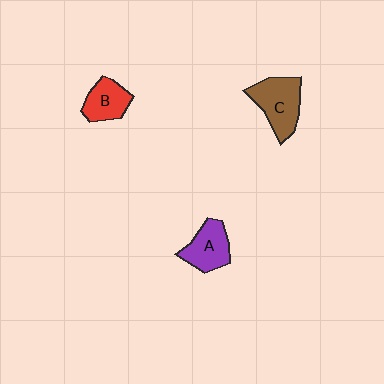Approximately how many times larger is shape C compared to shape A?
Approximately 1.2 times.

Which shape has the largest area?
Shape C (brown).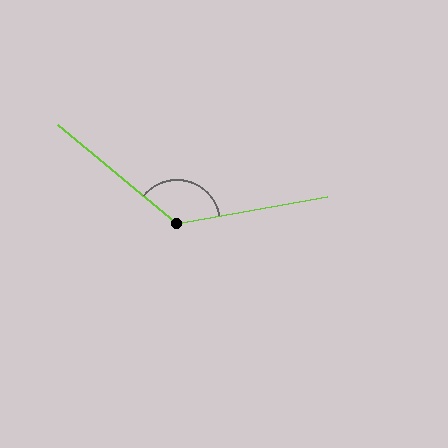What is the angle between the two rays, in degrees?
Approximately 131 degrees.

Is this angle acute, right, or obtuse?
It is obtuse.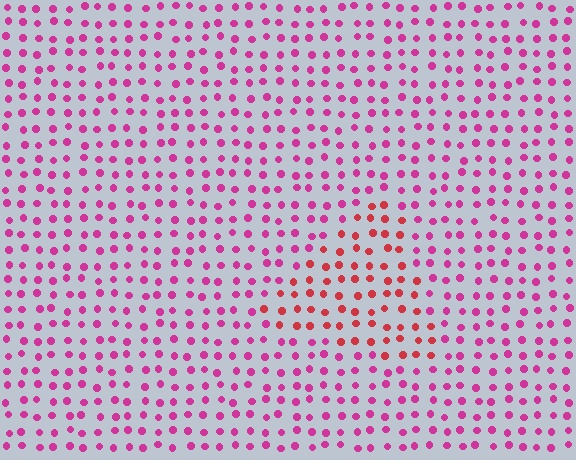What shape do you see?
I see a triangle.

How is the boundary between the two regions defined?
The boundary is defined purely by a slight shift in hue (about 34 degrees). Spacing, size, and orientation are identical on both sides.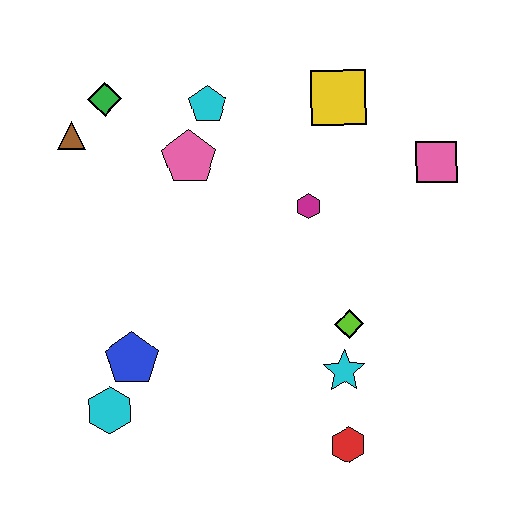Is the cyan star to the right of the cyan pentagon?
Yes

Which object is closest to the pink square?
The yellow square is closest to the pink square.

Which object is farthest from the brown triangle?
The red hexagon is farthest from the brown triangle.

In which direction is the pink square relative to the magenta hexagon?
The pink square is to the right of the magenta hexagon.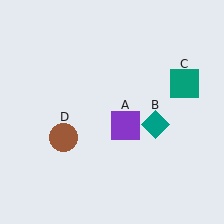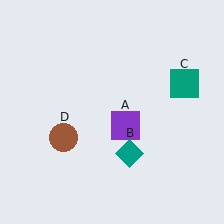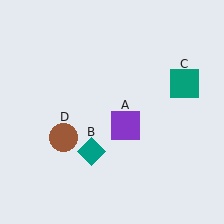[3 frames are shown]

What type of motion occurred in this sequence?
The teal diamond (object B) rotated clockwise around the center of the scene.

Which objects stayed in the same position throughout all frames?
Purple square (object A) and teal square (object C) and brown circle (object D) remained stationary.